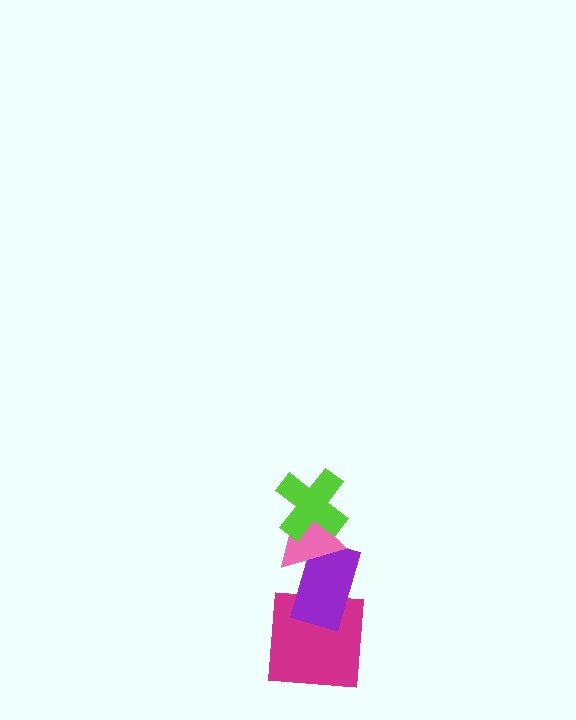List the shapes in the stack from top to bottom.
From top to bottom: the lime cross, the pink triangle, the purple rectangle, the magenta square.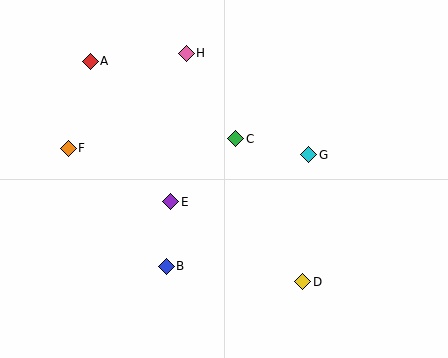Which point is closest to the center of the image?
Point C at (236, 139) is closest to the center.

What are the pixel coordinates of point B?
Point B is at (166, 266).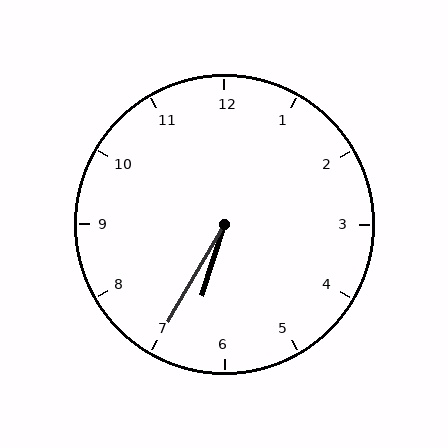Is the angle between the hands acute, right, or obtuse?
It is acute.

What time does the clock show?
6:35.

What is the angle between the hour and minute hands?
Approximately 12 degrees.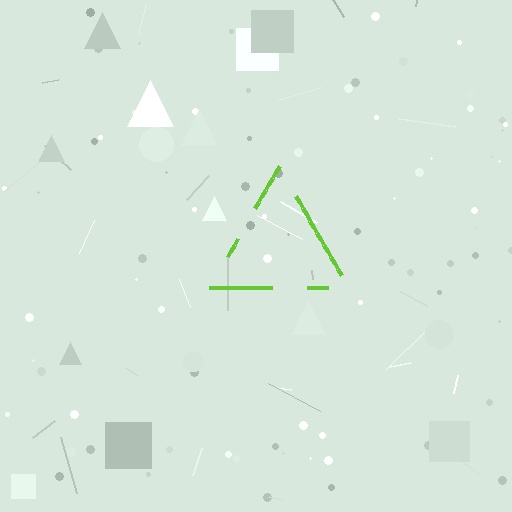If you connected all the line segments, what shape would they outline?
They would outline a triangle.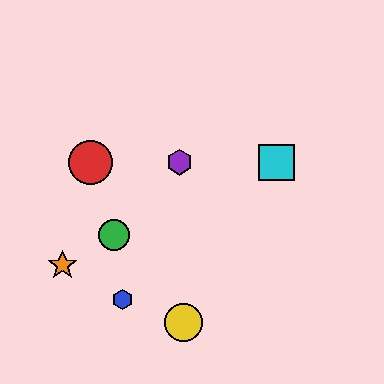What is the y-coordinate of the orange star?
The orange star is at y≈265.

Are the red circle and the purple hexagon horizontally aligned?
Yes, both are at y≈162.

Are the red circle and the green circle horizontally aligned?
No, the red circle is at y≈162 and the green circle is at y≈235.